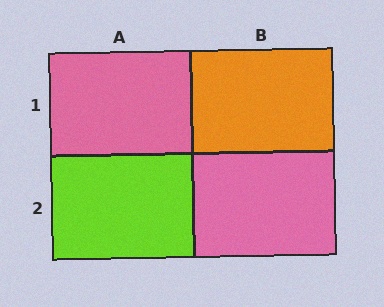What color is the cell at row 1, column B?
Orange.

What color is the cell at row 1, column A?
Pink.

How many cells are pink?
2 cells are pink.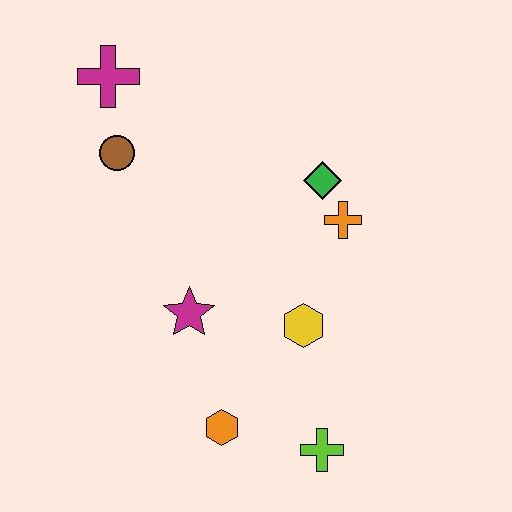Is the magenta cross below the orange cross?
No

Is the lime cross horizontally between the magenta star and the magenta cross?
No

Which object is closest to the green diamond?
The orange cross is closest to the green diamond.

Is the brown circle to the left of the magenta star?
Yes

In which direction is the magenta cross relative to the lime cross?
The magenta cross is above the lime cross.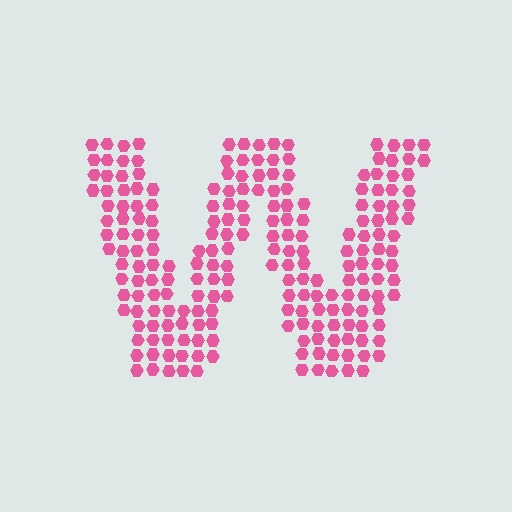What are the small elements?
The small elements are hexagons.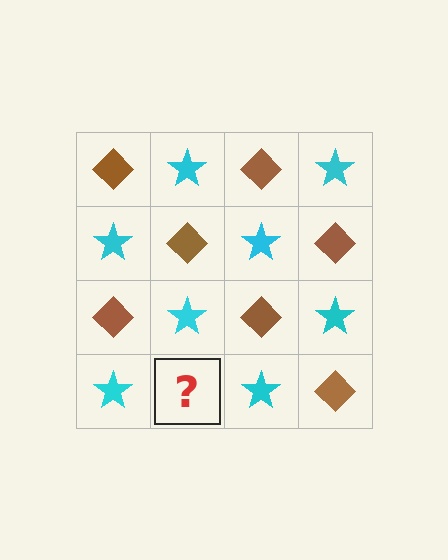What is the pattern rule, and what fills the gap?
The rule is that it alternates brown diamond and cyan star in a checkerboard pattern. The gap should be filled with a brown diamond.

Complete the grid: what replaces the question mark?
The question mark should be replaced with a brown diamond.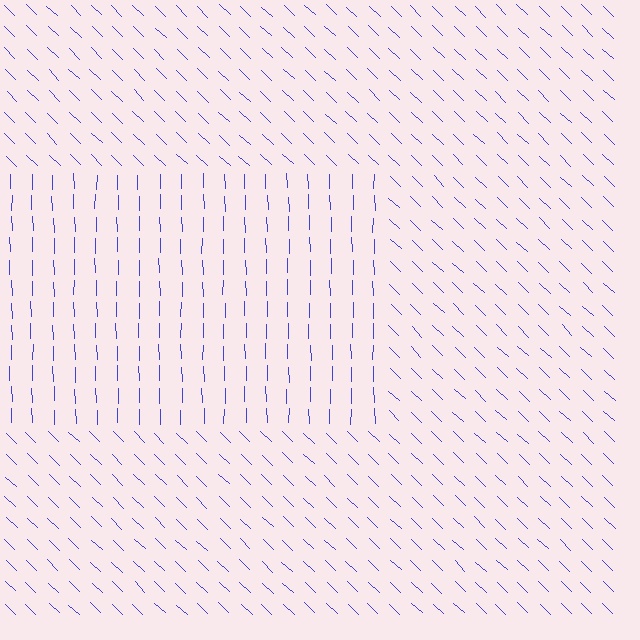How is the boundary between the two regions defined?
The boundary is defined purely by a change in line orientation (approximately 45 degrees difference). All lines are the same color and thickness.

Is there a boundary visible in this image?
Yes, there is a texture boundary formed by a change in line orientation.